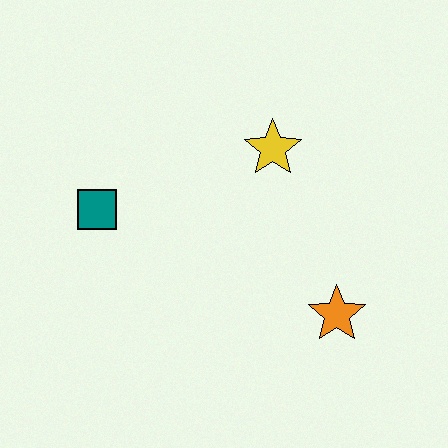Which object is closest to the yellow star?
The orange star is closest to the yellow star.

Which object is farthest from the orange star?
The teal square is farthest from the orange star.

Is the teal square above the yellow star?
No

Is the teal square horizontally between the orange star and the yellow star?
No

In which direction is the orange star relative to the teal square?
The orange star is to the right of the teal square.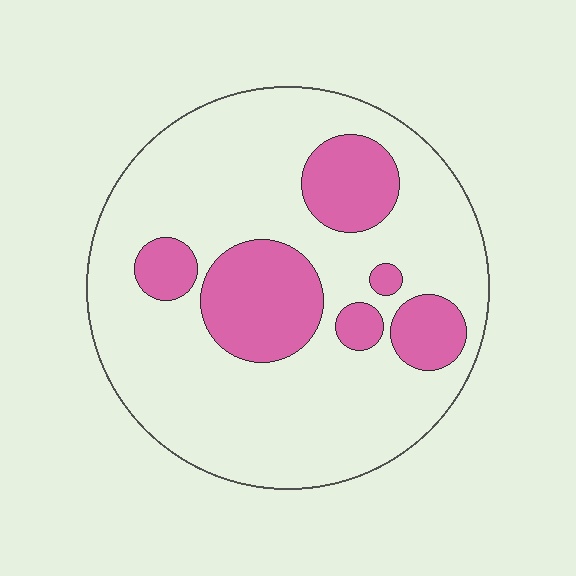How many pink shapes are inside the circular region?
6.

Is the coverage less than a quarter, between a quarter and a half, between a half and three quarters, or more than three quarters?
Less than a quarter.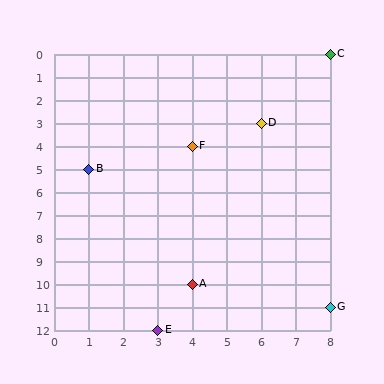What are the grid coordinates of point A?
Point A is at grid coordinates (4, 10).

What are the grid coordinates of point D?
Point D is at grid coordinates (6, 3).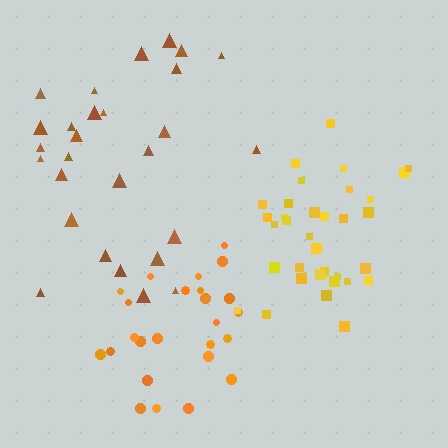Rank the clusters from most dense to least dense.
yellow, orange, brown.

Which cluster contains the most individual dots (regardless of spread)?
Yellow (34).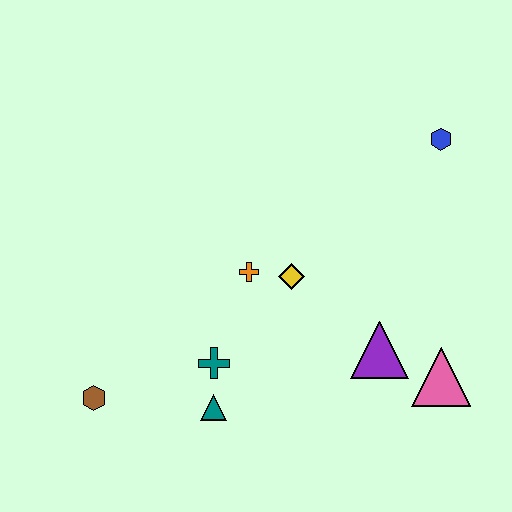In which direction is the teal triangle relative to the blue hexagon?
The teal triangle is below the blue hexagon.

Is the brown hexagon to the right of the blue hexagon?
No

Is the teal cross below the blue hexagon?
Yes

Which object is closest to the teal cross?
The teal triangle is closest to the teal cross.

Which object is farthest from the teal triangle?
The blue hexagon is farthest from the teal triangle.